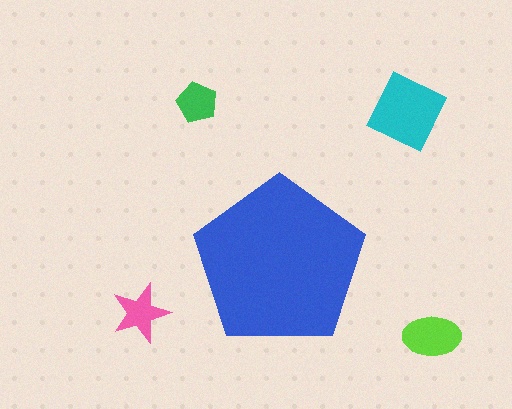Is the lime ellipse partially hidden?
No, the lime ellipse is fully visible.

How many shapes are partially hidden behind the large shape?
0 shapes are partially hidden.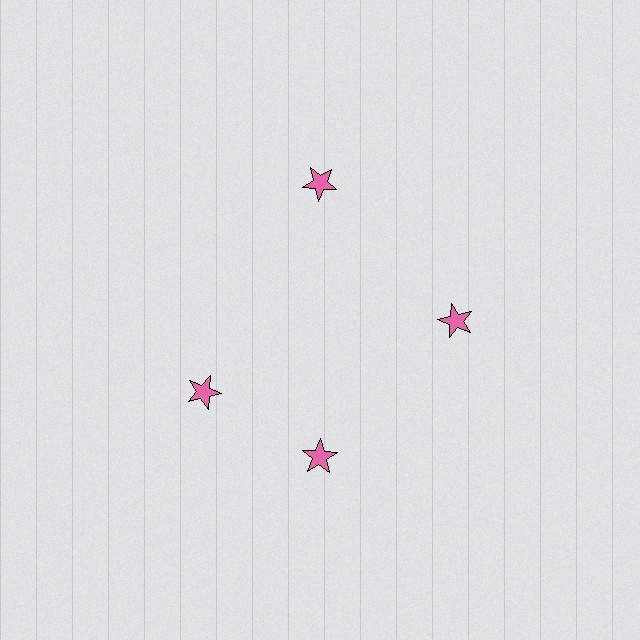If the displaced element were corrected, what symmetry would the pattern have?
It would have 4-fold rotational symmetry — the pattern would map onto itself every 90 degrees.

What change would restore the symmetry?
The symmetry would be restored by rotating it back into even spacing with its neighbors so that all 4 stars sit at equal angles and equal distance from the center.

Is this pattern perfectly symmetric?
No. The 4 pink stars are arranged in a ring, but one element near the 9 o'clock position is rotated out of alignment along the ring, breaking the 4-fold rotational symmetry.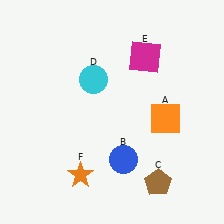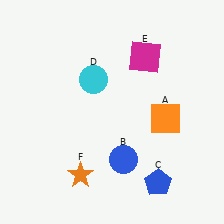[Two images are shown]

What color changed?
The pentagon (C) changed from brown in Image 1 to blue in Image 2.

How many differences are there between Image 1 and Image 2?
There is 1 difference between the two images.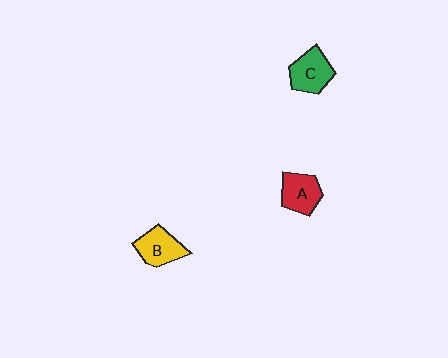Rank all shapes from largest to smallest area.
From largest to smallest: C (green), B (yellow), A (red).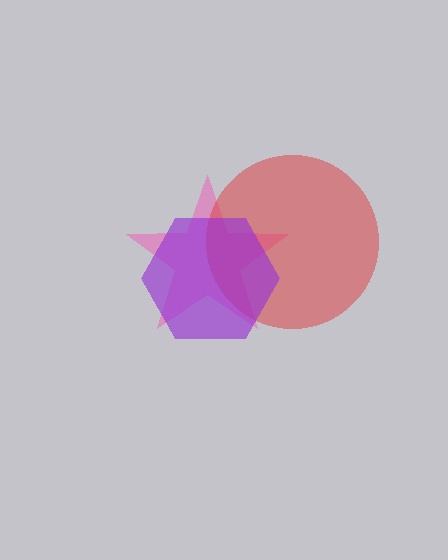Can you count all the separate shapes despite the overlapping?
Yes, there are 3 separate shapes.